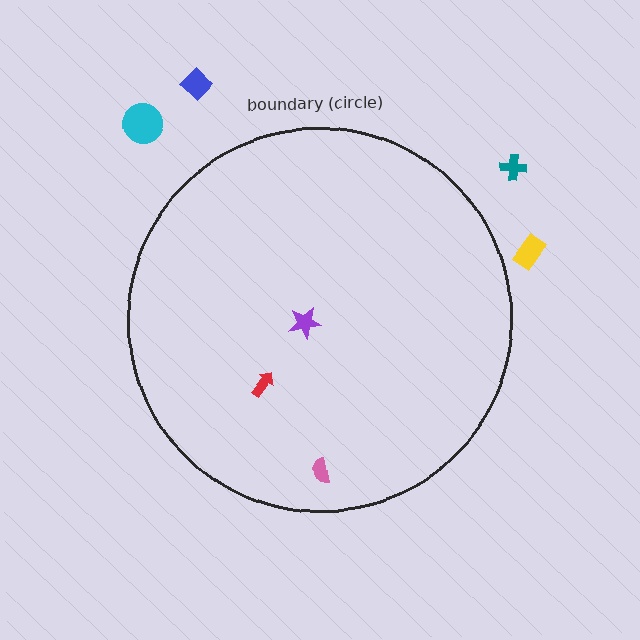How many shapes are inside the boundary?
3 inside, 4 outside.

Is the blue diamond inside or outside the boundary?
Outside.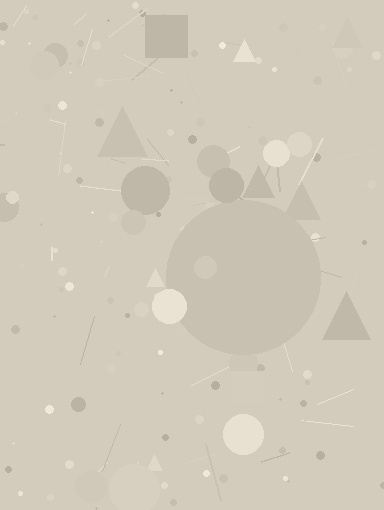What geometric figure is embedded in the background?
A circle is embedded in the background.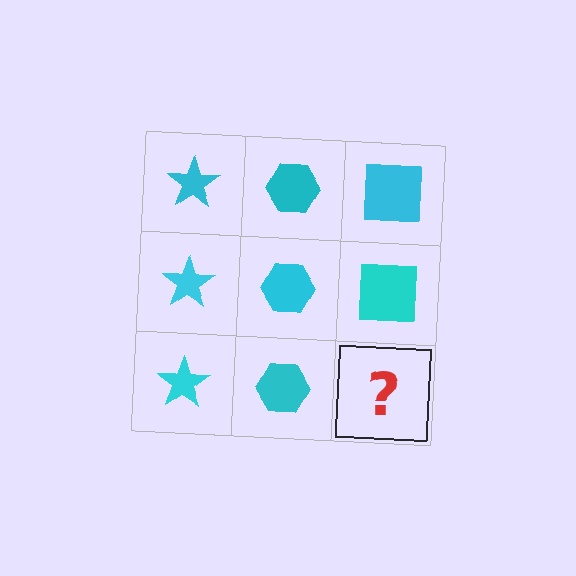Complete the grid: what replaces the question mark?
The question mark should be replaced with a cyan square.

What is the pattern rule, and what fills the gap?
The rule is that each column has a consistent shape. The gap should be filled with a cyan square.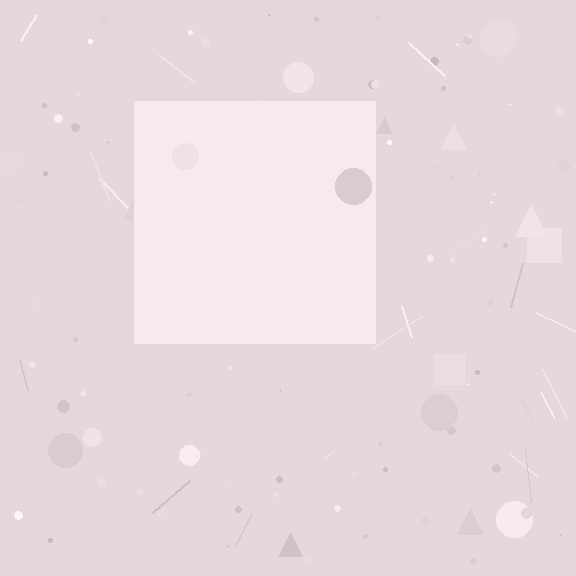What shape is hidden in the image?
A square is hidden in the image.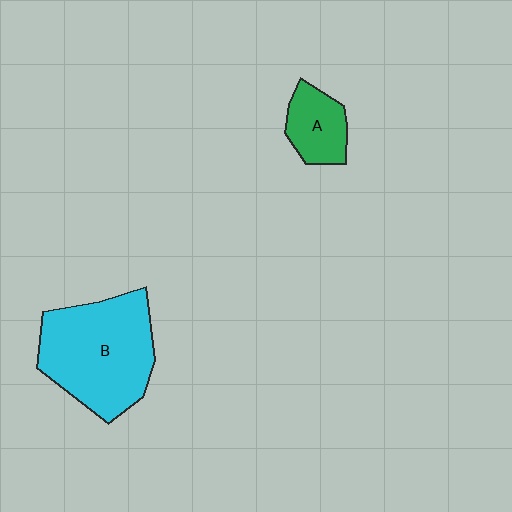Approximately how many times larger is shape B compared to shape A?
Approximately 2.8 times.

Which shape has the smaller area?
Shape A (green).